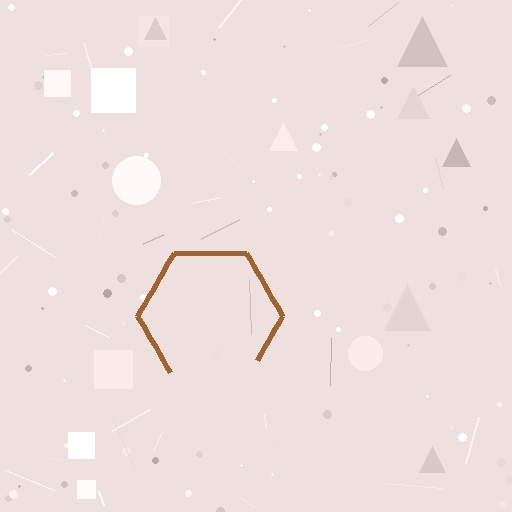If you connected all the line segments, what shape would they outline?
They would outline a hexagon.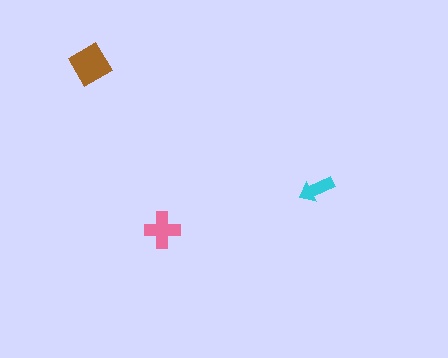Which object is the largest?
The brown diamond.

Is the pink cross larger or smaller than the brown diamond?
Smaller.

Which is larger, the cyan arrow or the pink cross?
The pink cross.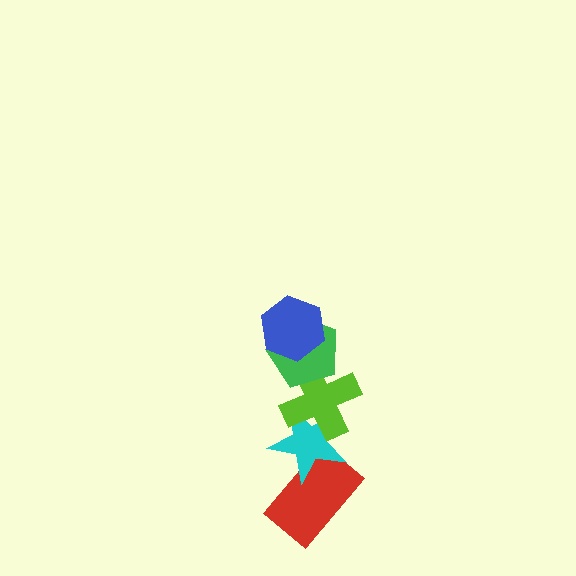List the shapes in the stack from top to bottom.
From top to bottom: the blue hexagon, the green pentagon, the lime cross, the cyan star, the red rectangle.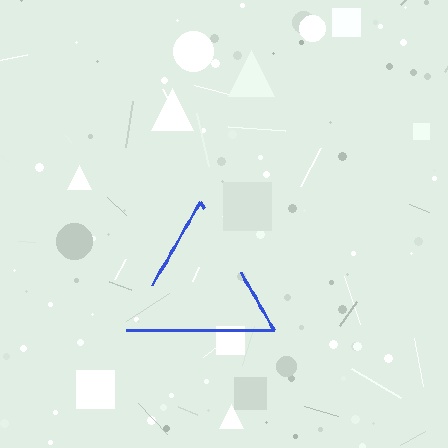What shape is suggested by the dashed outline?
The dashed outline suggests a triangle.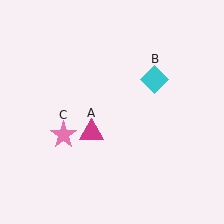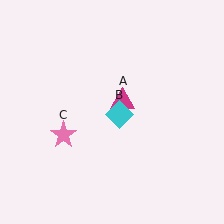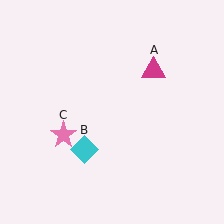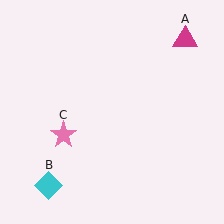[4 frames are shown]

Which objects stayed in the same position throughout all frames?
Pink star (object C) remained stationary.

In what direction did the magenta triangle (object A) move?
The magenta triangle (object A) moved up and to the right.